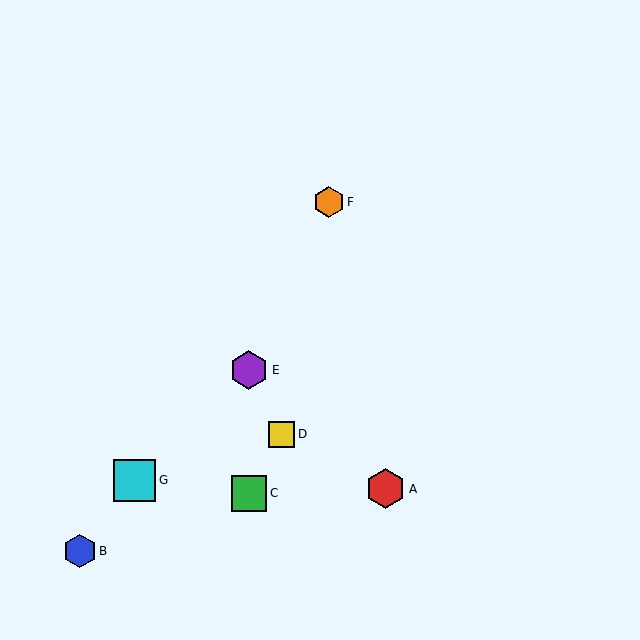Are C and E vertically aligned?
Yes, both are at x≈249.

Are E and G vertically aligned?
No, E is at x≈249 and G is at x≈135.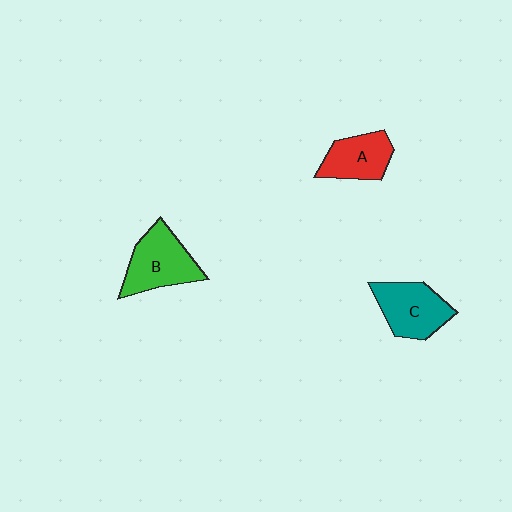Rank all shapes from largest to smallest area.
From largest to smallest: B (green), C (teal), A (red).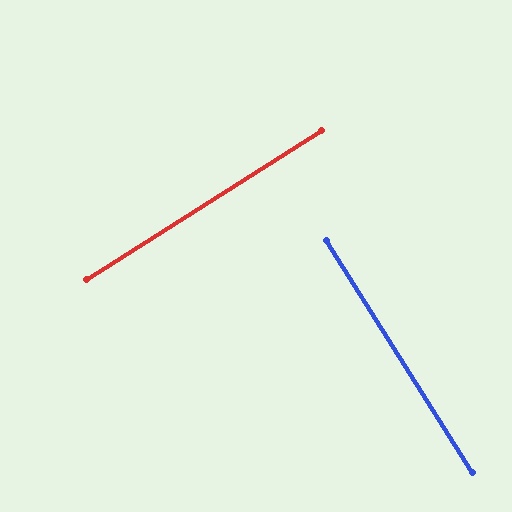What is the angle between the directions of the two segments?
Approximately 90 degrees.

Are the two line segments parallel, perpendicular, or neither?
Perpendicular — they meet at approximately 90°.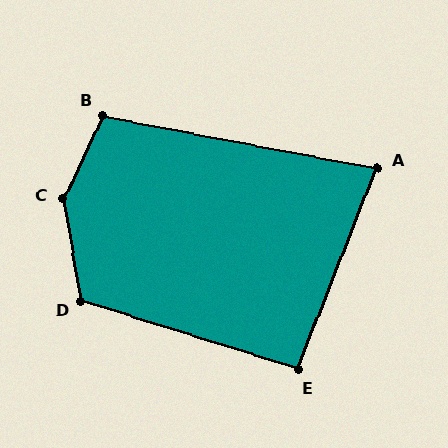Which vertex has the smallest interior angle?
A, at approximately 79 degrees.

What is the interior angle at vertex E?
Approximately 94 degrees (approximately right).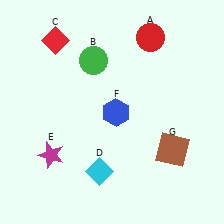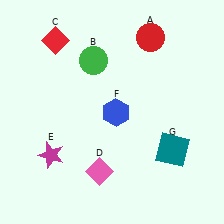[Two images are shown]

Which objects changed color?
D changed from cyan to pink. G changed from brown to teal.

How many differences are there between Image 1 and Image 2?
There are 2 differences between the two images.